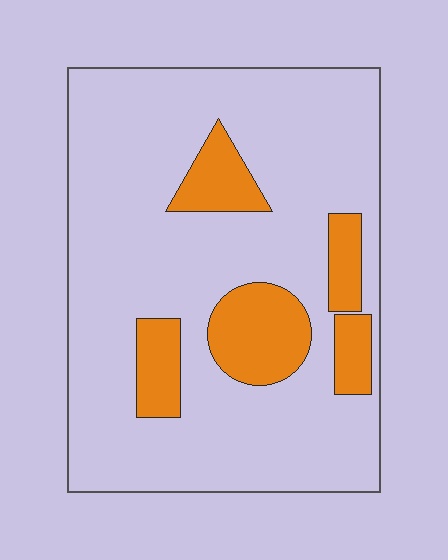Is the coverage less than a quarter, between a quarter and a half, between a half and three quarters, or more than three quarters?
Less than a quarter.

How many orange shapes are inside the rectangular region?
5.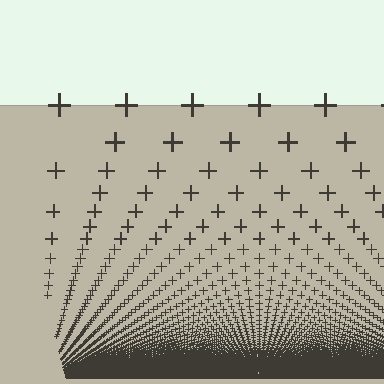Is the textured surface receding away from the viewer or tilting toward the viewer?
The surface appears to tilt toward the viewer. Texture elements get larger and sparser toward the top.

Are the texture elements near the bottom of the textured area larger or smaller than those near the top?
Smaller. The gradient is inverted — elements near the bottom are smaller and denser.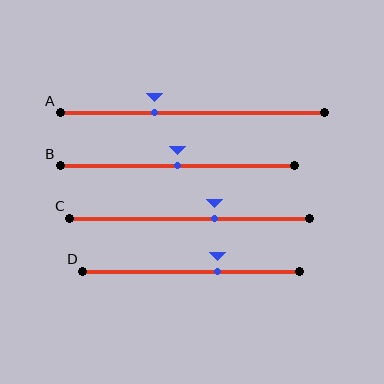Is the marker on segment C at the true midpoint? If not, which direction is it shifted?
No, the marker on segment C is shifted to the right by about 10% of the segment length.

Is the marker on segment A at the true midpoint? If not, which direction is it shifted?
No, the marker on segment A is shifted to the left by about 14% of the segment length.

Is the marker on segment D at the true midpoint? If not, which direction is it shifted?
No, the marker on segment D is shifted to the right by about 13% of the segment length.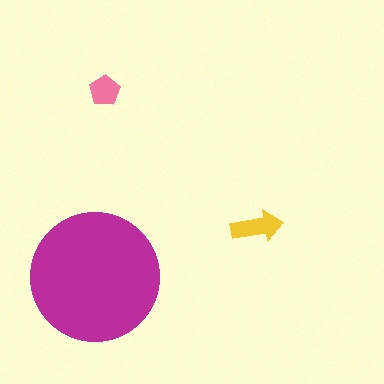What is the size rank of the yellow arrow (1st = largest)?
2nd.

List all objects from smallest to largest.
The pink pentagon, the yellow arrow, the magenta circle.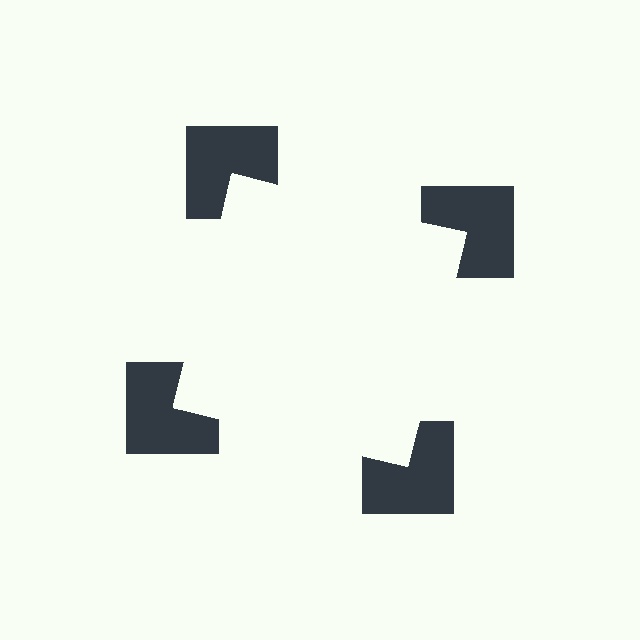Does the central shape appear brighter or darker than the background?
It typically appears slightly brighter than the background, even though no actual brightness change is drawn.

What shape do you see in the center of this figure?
An illusory square — its edges are inferred from the aligned wedge cuts in the notched squares, not physically drawn.